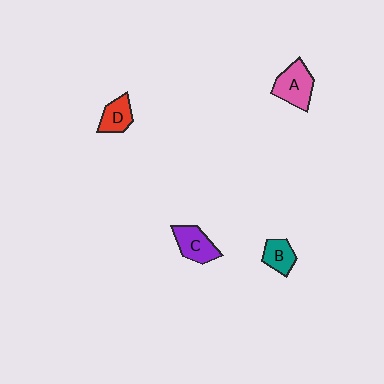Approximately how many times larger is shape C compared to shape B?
Approximately 1.4 times.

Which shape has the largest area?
Shape A (pink).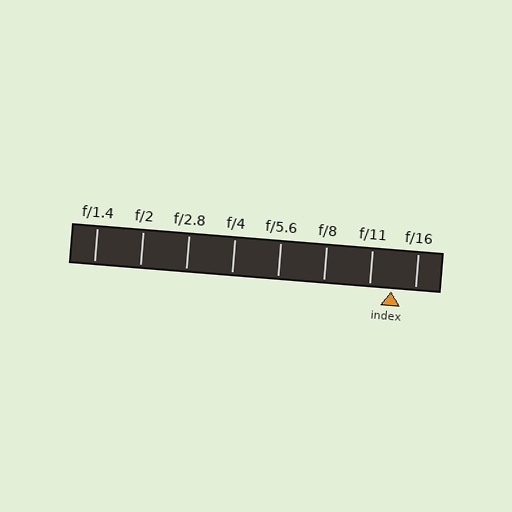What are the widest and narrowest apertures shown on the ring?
The widest aperture shown is f/1.4 and the narrowest is f/16.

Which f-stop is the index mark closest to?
The index mark is closest to f/11.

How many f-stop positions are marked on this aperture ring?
There are 8 f-stop positions marked.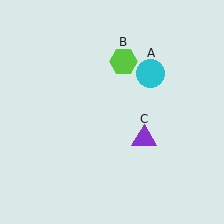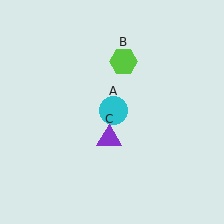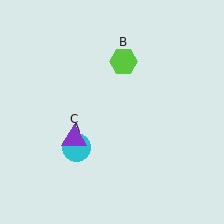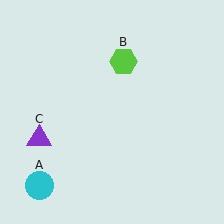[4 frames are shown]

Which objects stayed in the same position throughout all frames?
Lime hexagon (object B) remained stationary.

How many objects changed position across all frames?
2 objects changed position: cyan circle (object A), purple triangle (object C).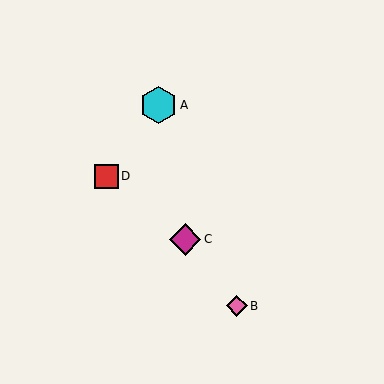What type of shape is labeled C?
Shape C is a magenta diamond.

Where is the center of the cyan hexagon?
The center of the cyan hexagon is at (159, 105).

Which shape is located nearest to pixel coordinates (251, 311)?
The pink diamond (labeled B) at (237, 306) is nearest to that location.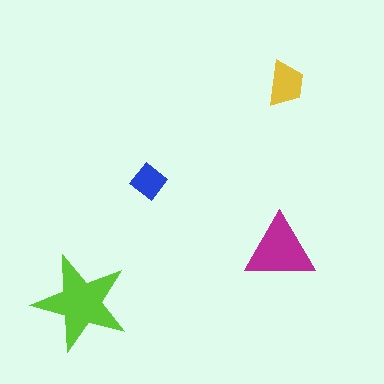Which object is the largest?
The lime star.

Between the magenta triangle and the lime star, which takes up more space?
The lime star.